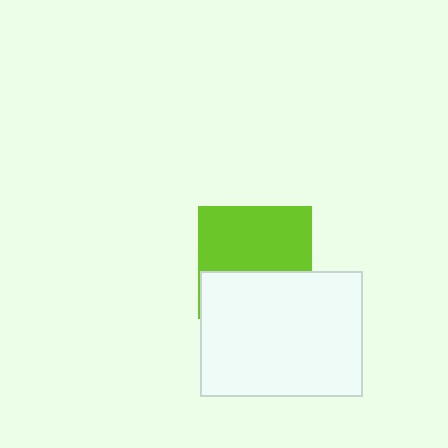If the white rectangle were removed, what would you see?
You would see the complete lime square.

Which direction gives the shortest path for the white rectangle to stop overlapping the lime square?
Moving down gives the shortest separation.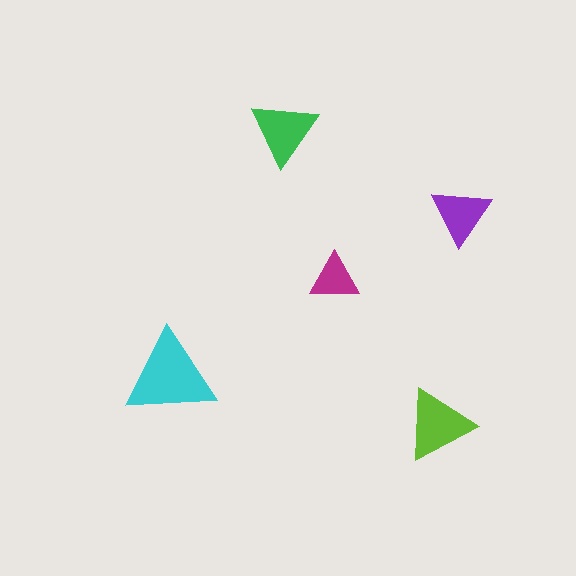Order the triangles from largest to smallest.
the cyan one, the lime one, the green one, the purple one, the magenta one.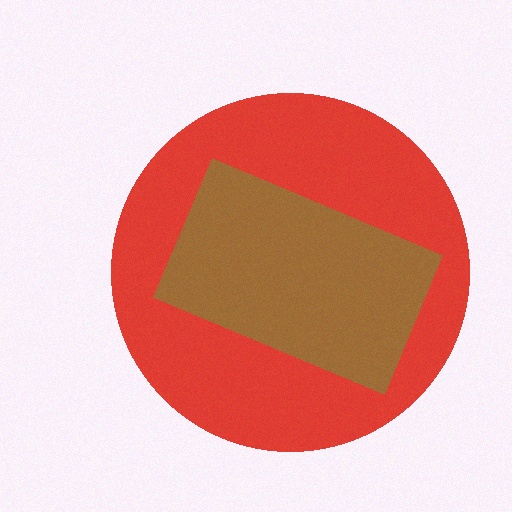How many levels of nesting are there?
2.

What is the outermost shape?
The red circle.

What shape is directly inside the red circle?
The brown rectangle.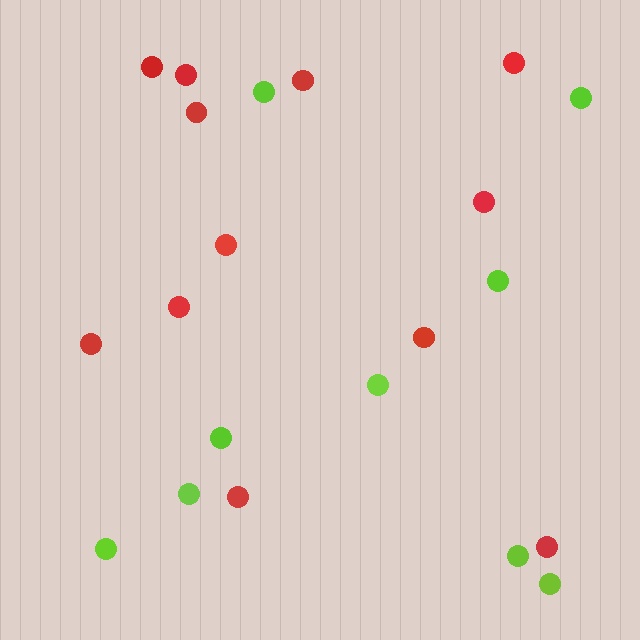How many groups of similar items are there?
There are 2 groups: one group of lime circles (9) and one group of red circles (12).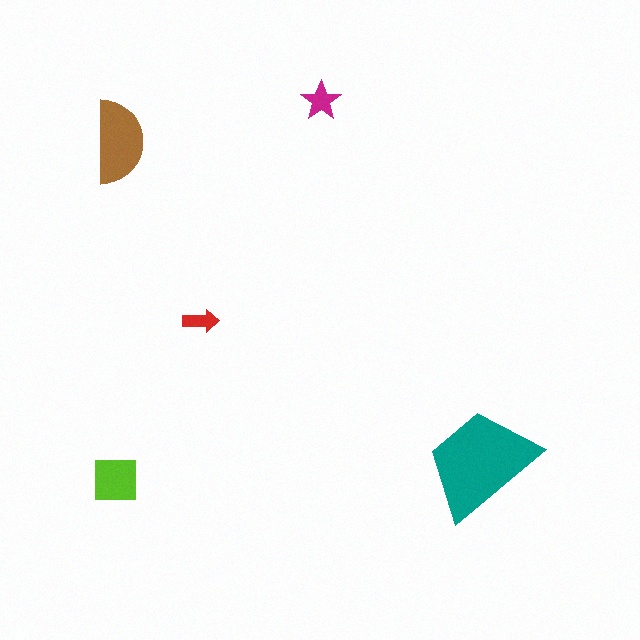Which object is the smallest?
The red arrow.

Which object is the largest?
The teal trapezoid.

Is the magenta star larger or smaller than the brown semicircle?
Smaller.